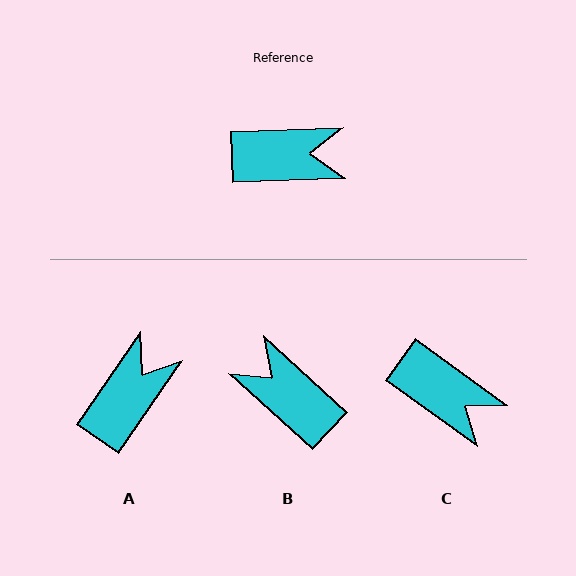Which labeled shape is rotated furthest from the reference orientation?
B, about 136 degrees away.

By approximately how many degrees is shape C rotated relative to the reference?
Approximately 38 degrees clockwise.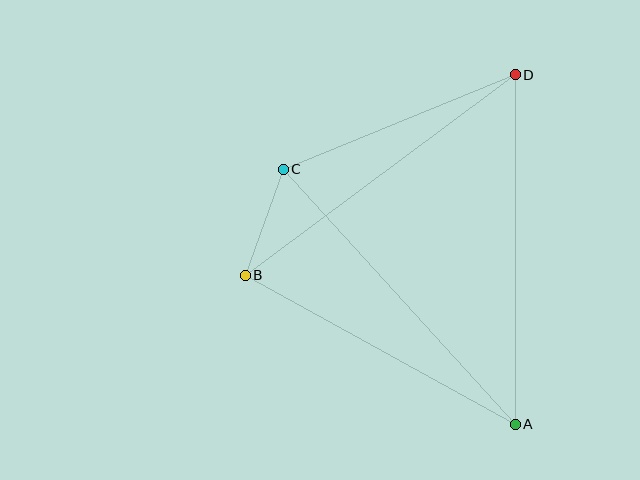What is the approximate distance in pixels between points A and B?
The distance between A and B is approximately 308 pixels.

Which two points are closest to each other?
Points B and C are closest to each other.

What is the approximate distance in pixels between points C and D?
The distance between C and D is approximately 251 pixels.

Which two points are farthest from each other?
Points A and D are farthest from each other.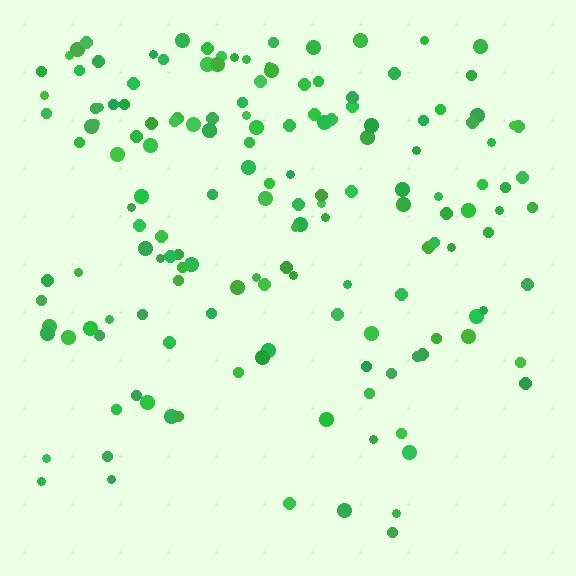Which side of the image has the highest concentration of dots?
The top.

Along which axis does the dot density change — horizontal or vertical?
Vertical.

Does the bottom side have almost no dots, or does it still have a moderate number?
Still a moderate number, just noticeably fewer than the top.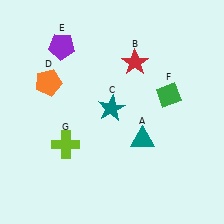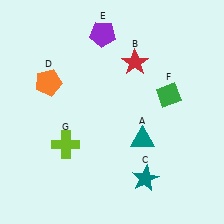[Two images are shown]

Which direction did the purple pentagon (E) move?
The purple pentagon (E) moved right.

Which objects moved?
The objects that moved are: the teal star (C), the purple pentagon (E).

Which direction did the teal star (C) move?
The teal star (C) moved down.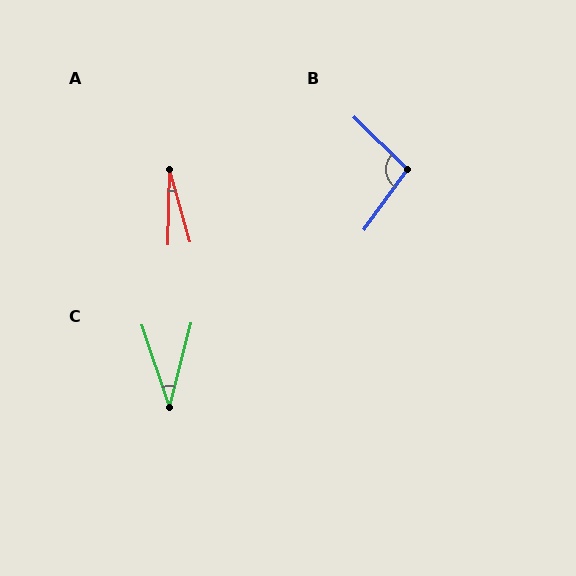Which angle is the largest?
B, at approximately 99 degrees.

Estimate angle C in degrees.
Approximately 33 degrees.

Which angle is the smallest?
A, at approximately 17 degrees.